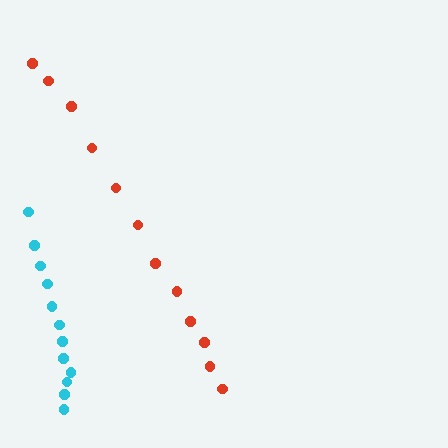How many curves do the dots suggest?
There are 2 distinct paths.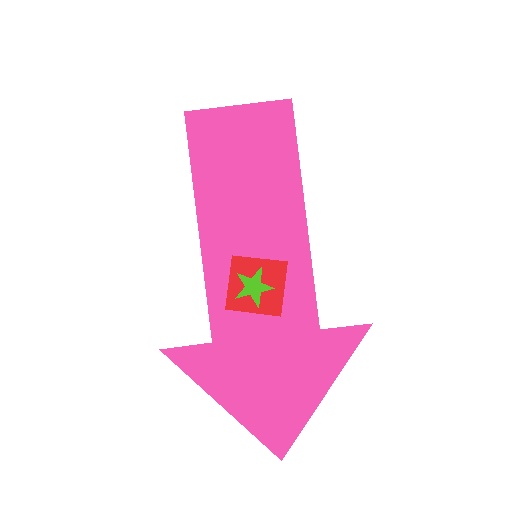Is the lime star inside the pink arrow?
Yes.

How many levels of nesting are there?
3.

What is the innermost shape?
The lime star.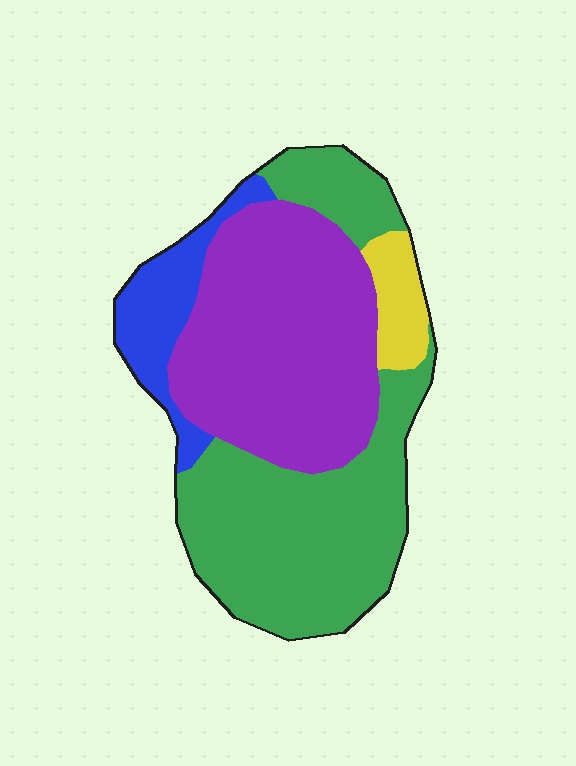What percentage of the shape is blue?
Blue covers 11% of the shape.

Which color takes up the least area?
Yellow, at roughly 5%.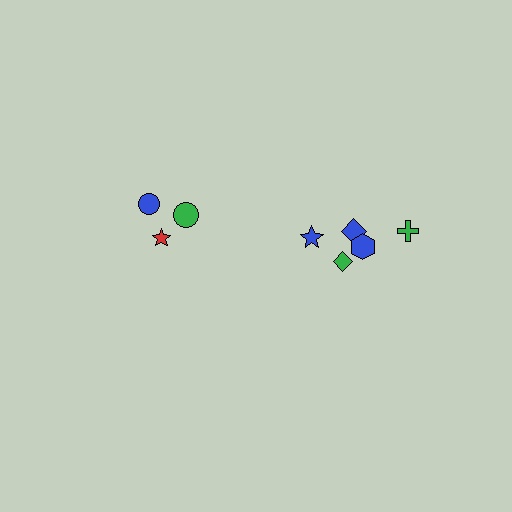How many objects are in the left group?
There are 3 objects.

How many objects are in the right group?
There are 5 objects.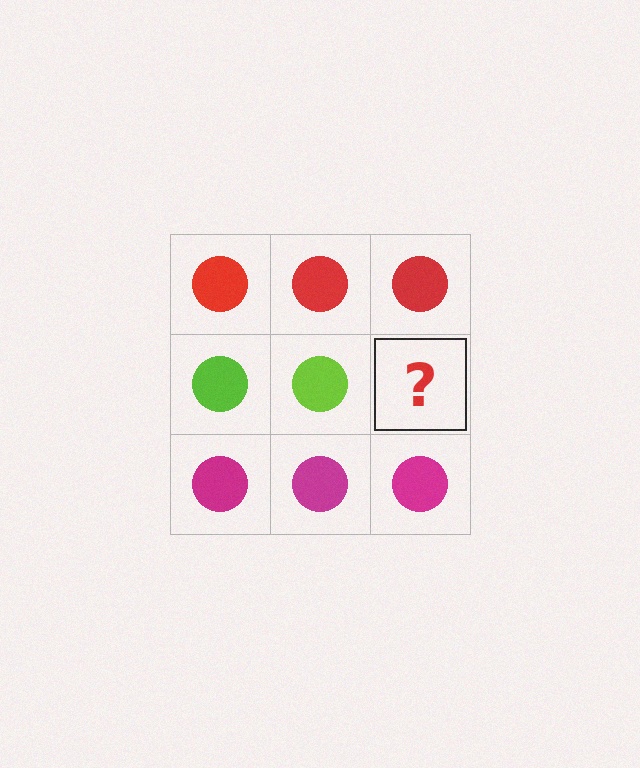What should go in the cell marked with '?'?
The missing cell should contain a lime circle.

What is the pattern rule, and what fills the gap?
The rule is that each row has a consistent color. The gap should be filled with a lime circle.